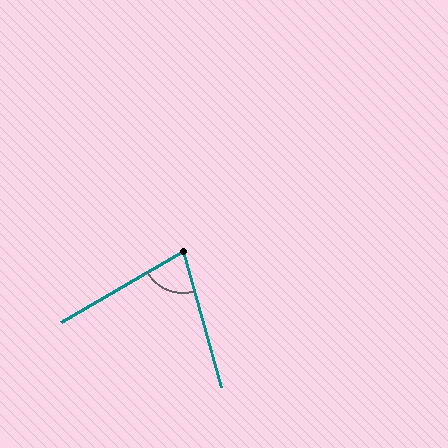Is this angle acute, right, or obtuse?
It is acute.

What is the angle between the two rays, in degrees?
Approximately 76 degrees.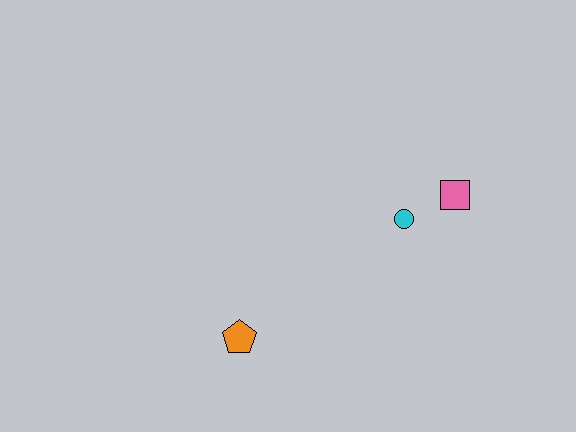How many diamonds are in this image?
There are no diamonds.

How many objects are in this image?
There are 3 objects.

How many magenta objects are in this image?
There are no magenta objects.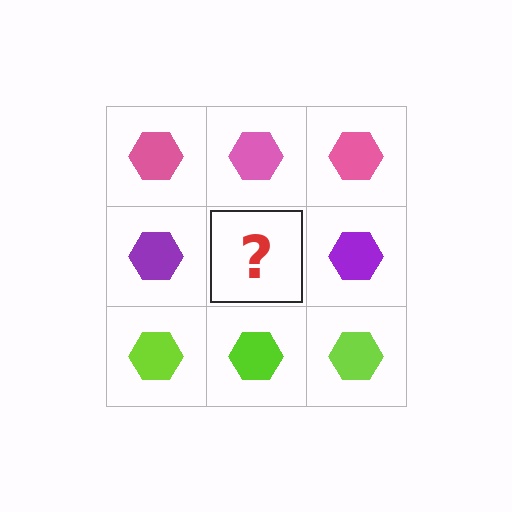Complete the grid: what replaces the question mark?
The question mark should be replaced with a purple hexagon.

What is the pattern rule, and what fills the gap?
The rule is that each row has a consistent color. The gap should be filled with a purple hexagon.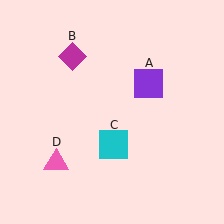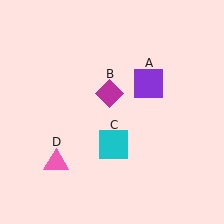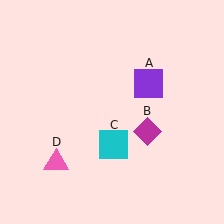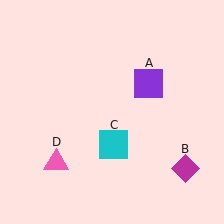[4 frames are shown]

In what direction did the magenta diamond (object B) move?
The magenta diamond (object B) moved down and to the right.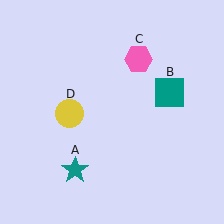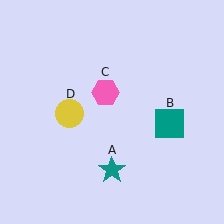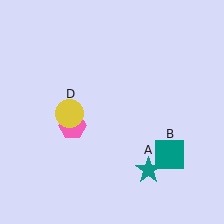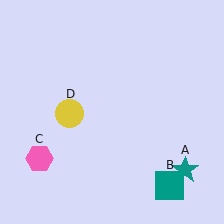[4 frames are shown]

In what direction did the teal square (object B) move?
The teal square (object B) moved down.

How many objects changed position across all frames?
3 objects changed position: teal star (object A), teal square (object B), pink hexagon (object C).